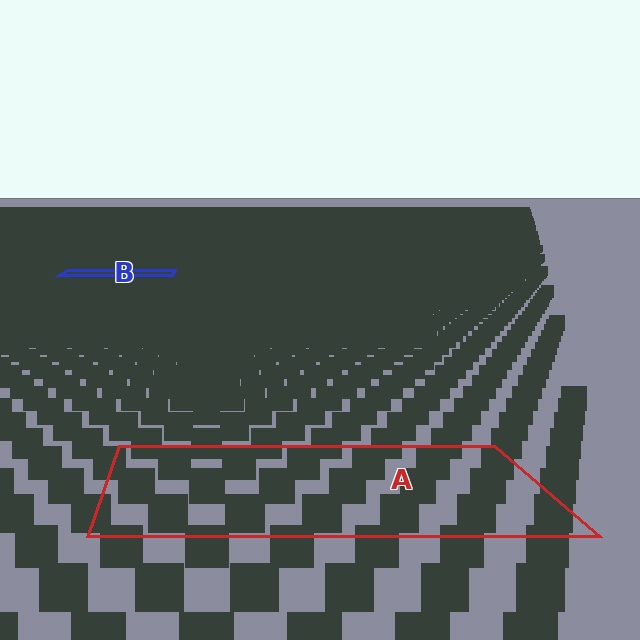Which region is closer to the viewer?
Region A is closer. The texture elements there are larger and more spread out.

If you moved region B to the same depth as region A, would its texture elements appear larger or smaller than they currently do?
They would appear larger. At a closer depth, the same texture elements are projected at a bigger on-screen size.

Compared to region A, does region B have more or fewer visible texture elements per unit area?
Region B has more texture elements per unit area — they are packed more densely because it is farther away.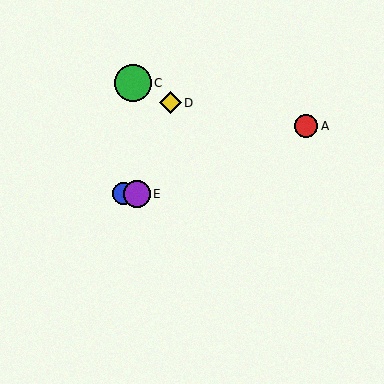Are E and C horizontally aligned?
No, E is at y≈194 and C is at y≈83.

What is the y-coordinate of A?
Object A is at y≈126.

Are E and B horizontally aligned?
Yes, both are at y≈194.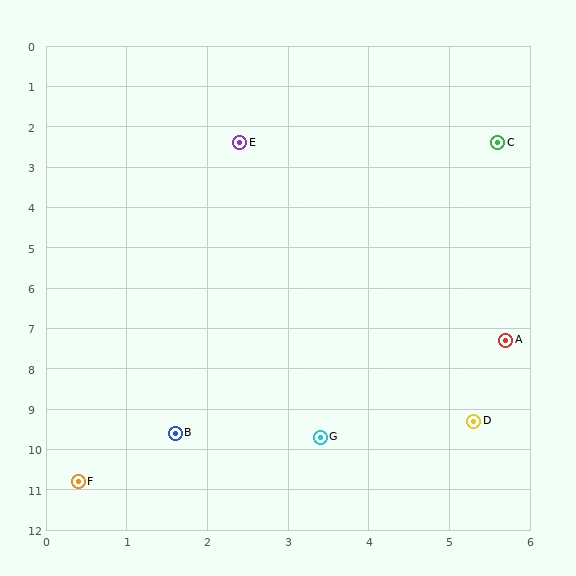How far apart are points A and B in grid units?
Points A and B are about 4.7 grid units apart.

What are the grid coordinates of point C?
Point C is at approximately (5.6, 2.4).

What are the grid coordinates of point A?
Point A is at approximately (5.7, 7.3).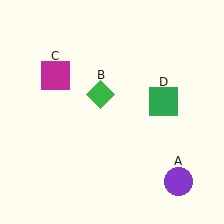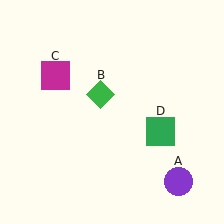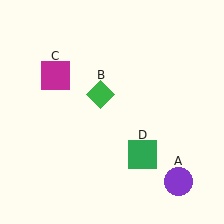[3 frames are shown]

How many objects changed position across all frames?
1 object changed position: green square (object D).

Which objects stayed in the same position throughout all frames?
Purple circle (object A) and green diamond (object B) and magenta square (object C) remained stationary.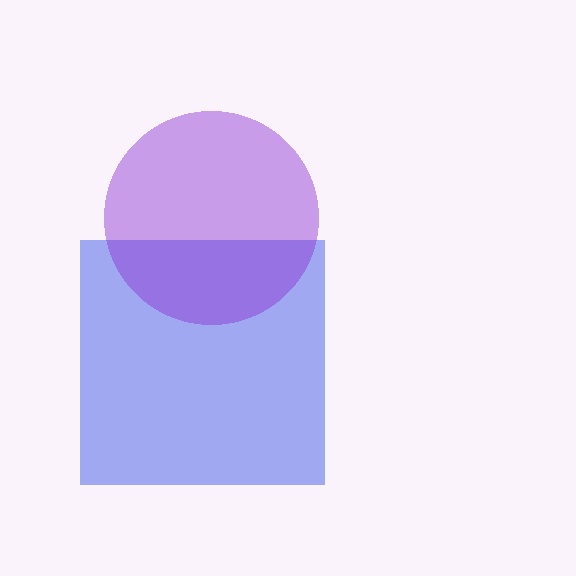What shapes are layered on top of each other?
The layered shapes are: a blue square, a purple circle.